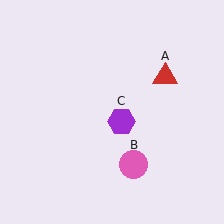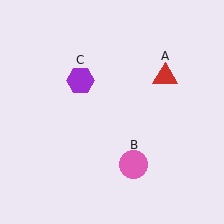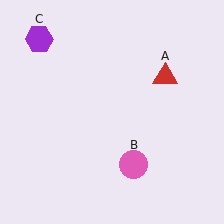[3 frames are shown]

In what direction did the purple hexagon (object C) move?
The purple hexagon (object C) moved up and to the left.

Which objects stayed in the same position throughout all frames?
Red triangle (object A) and pink circle (object B) remained stationary.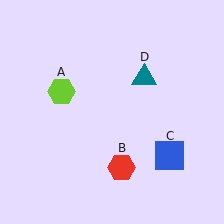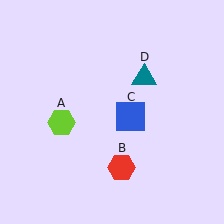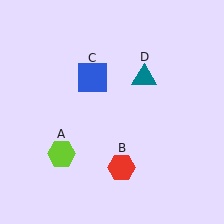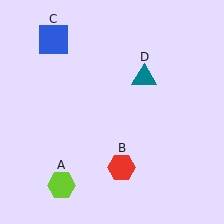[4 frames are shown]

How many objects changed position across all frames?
2 objects changed position: lime hexagon (object A), blue square (object C).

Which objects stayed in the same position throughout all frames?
Red hexagon (object B) and teal triangle (object D) remained stationary.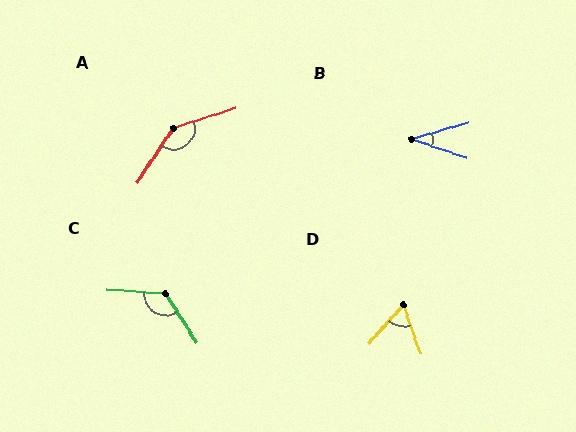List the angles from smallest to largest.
B (34°), D (61°), C (126°), A (141°).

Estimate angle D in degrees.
Approximately 61 degrees.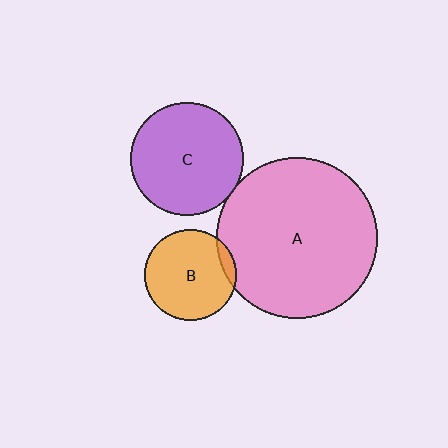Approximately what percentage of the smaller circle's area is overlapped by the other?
Approximately 5%.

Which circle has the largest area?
Circle A (pink).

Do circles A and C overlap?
Yes.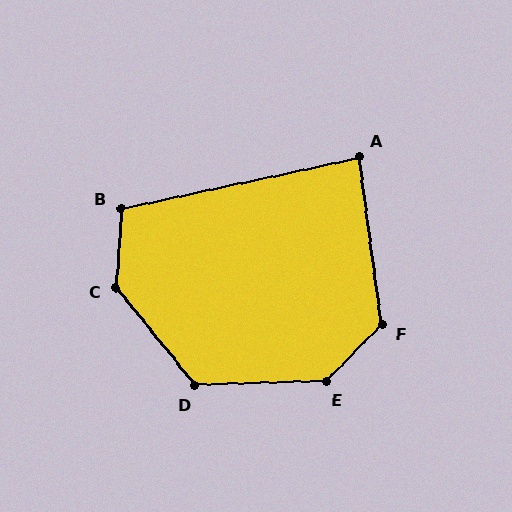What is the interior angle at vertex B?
Approximately 105 degrees (obtuse).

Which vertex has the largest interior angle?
C, at approximately 138 degrees.